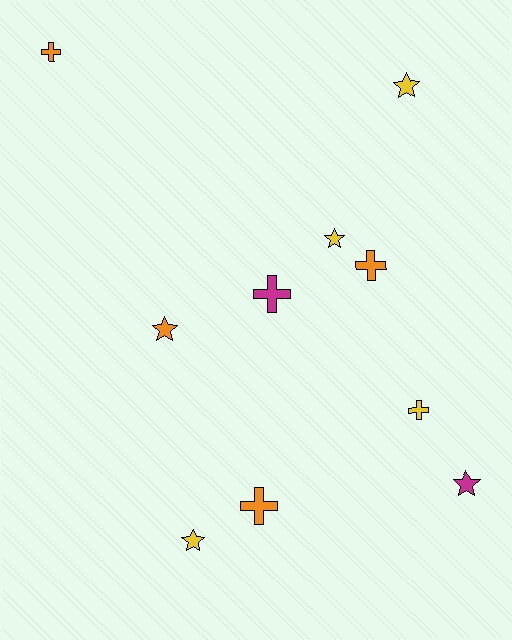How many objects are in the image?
There are 10 objects.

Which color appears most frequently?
Orange, with 4 objects.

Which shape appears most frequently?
Cross, with 5 objects.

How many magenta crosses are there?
There is 1 magenta cross.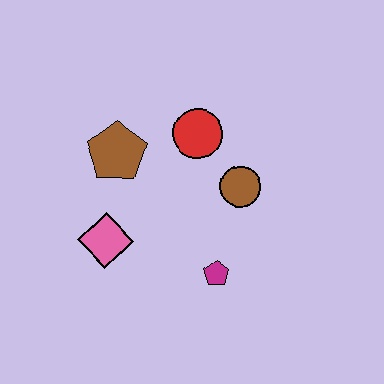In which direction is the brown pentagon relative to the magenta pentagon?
The brown pentagon is above the magenta pentagon.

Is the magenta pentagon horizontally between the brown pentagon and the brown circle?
Yes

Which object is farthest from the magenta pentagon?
The brown pentagon is farthest from the magenta pentagon.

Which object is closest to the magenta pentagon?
The brown circle is closest to the magenta pentagon.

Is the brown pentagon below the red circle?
Yes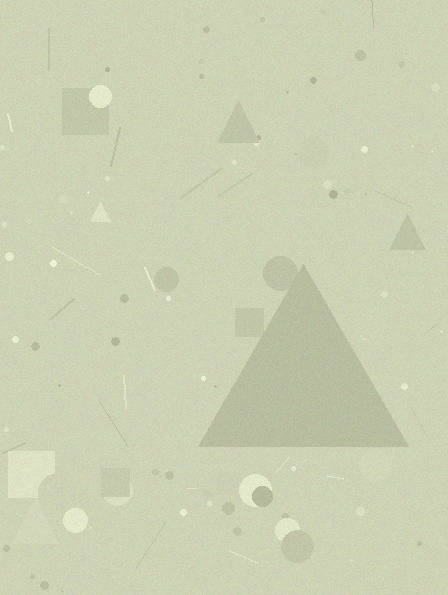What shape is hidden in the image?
A triangle is hidden in the image.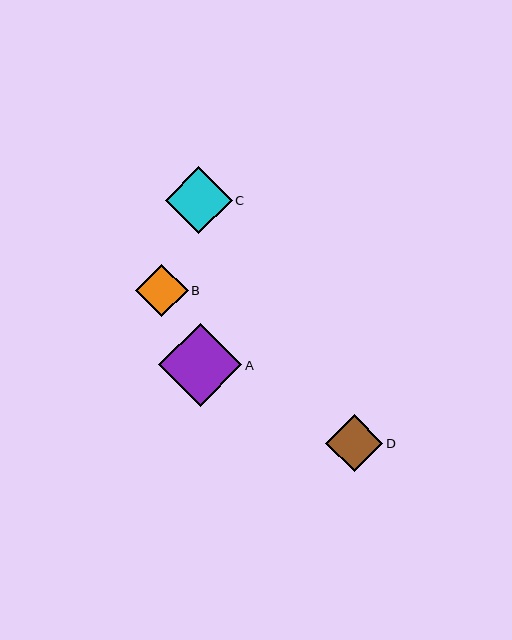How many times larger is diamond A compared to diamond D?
Diamond A is approximately 1.4 times the size of diamond D.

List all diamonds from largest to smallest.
From largest to smallest: A, C, D, B.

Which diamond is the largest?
Diamond A is the largest with a size of approximately 83 pixels.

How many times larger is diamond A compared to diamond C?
Diamond A is approximately 1.2 times the size of diamond C.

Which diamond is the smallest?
Diamond B is the smallest with a size of approximately 52 pixels.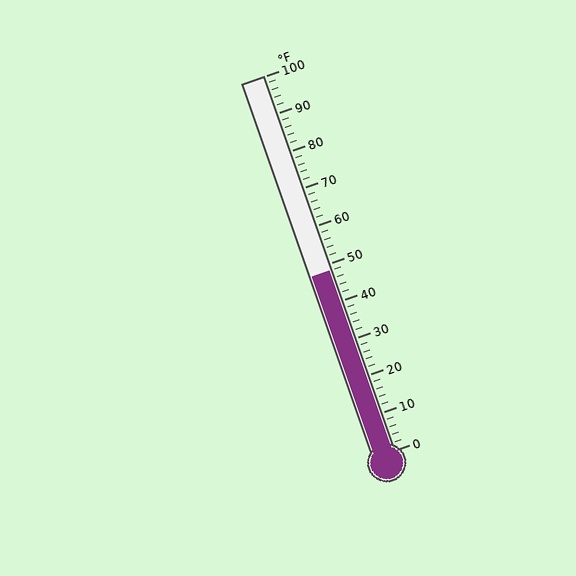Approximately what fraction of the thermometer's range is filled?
The thermometer is filled to approximately 50% of its range.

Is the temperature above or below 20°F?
The temperature is above 20°F.